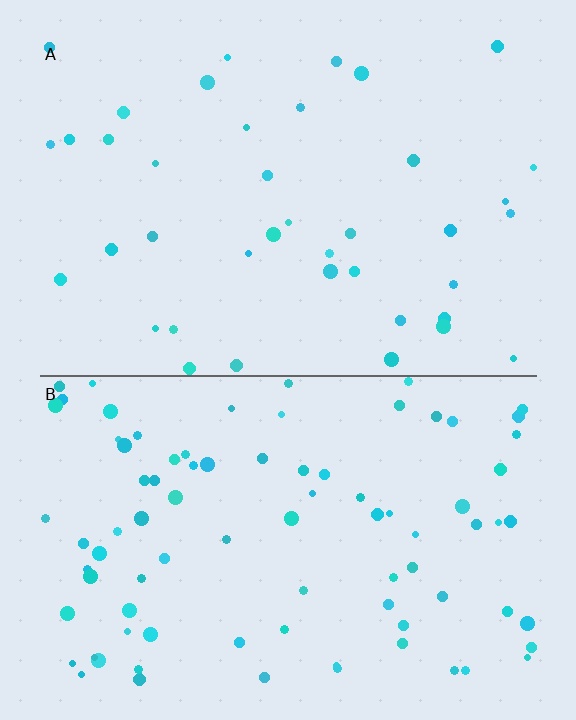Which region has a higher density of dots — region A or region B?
B (the bottom).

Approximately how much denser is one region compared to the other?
Approximately 2.2× — region B over region A.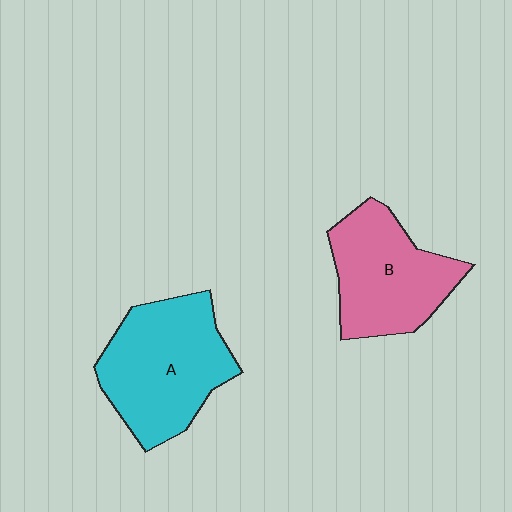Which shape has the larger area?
Shape A (cyan).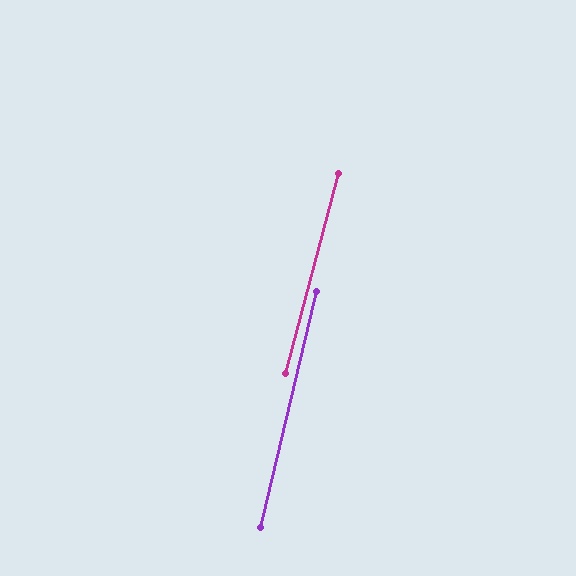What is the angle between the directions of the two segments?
Approximately 2 degrees.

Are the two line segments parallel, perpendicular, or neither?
Parallel — their directions differ by only 1.8°.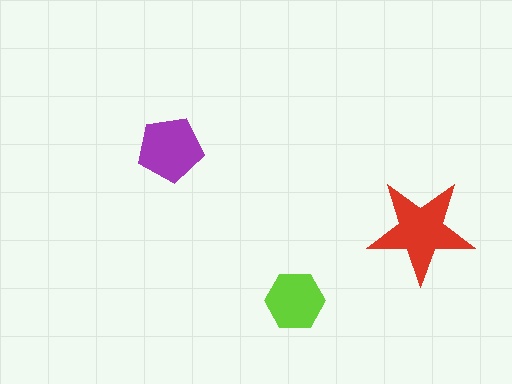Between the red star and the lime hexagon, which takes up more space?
The red star.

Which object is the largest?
The red star.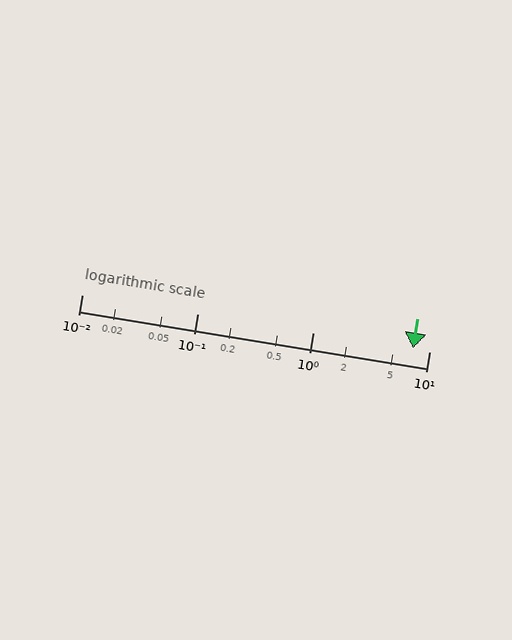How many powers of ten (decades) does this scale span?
The scale spans 3 decades, from 0.01 to 10.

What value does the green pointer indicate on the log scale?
The pointer indicates approximately 7.3.